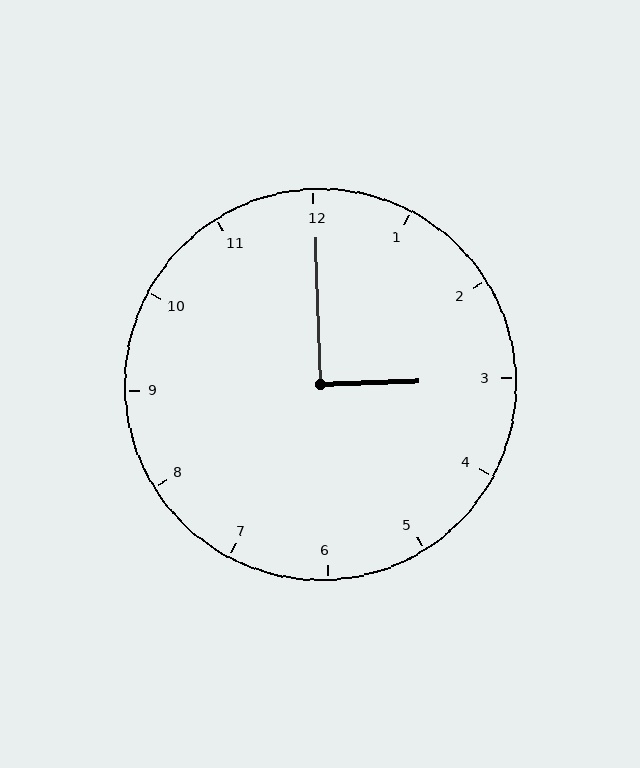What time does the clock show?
3:00.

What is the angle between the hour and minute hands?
Approximately 90 degrees.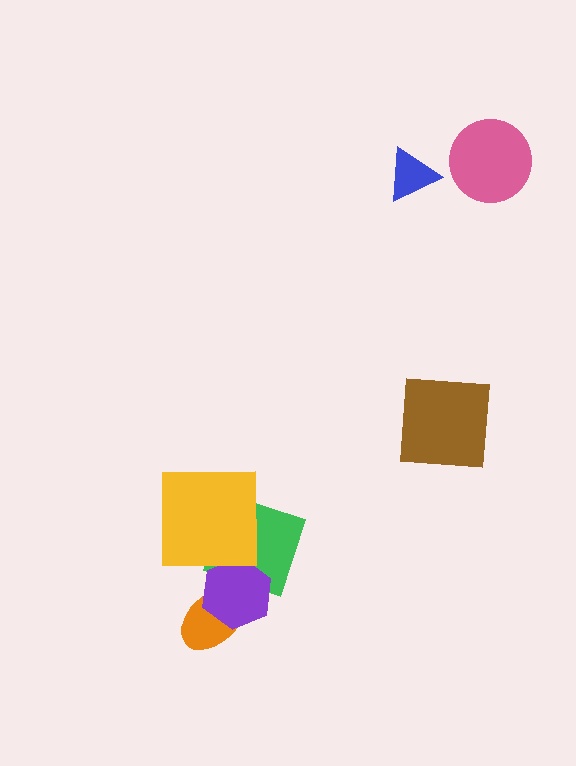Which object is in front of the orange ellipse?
The purple hexagon is in front of the orange ellipse.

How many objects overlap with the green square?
2 objects overlap with the green square.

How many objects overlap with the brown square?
0 objects overlap with the brown square.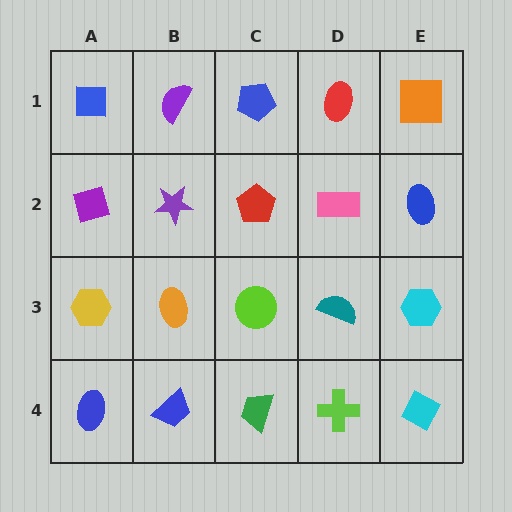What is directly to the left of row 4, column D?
A green trapezoid.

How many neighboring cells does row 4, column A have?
2.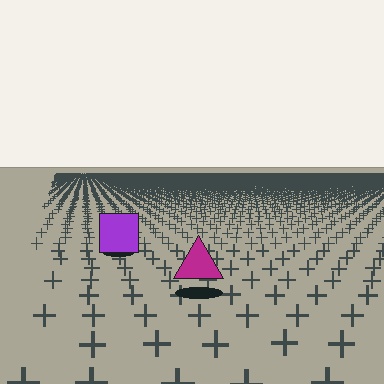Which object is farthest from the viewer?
The purple square is farthest from the viewer. It appears smaller and the ground texture around it is denser.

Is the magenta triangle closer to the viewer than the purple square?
Yes. The magenta triangle is closer — you can tell from the texture gradient: the ground texture is coarser near it.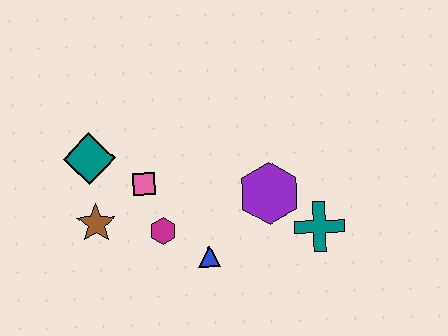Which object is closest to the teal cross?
The purple hexagon is closest to the teal cross.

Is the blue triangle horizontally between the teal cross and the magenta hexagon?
Yes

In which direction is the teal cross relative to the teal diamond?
The teal cross is to the right of the teal diamond.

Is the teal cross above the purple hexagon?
No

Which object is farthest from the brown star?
The teal cross is farthest from the brown star.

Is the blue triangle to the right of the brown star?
Yes